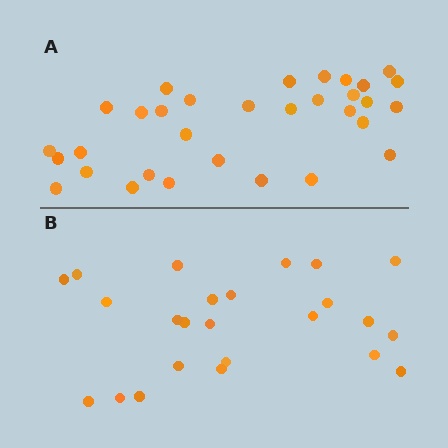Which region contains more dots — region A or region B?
Region A (the top region) has more dots.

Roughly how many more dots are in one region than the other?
Region A has roughly 8 or so more dots than region B.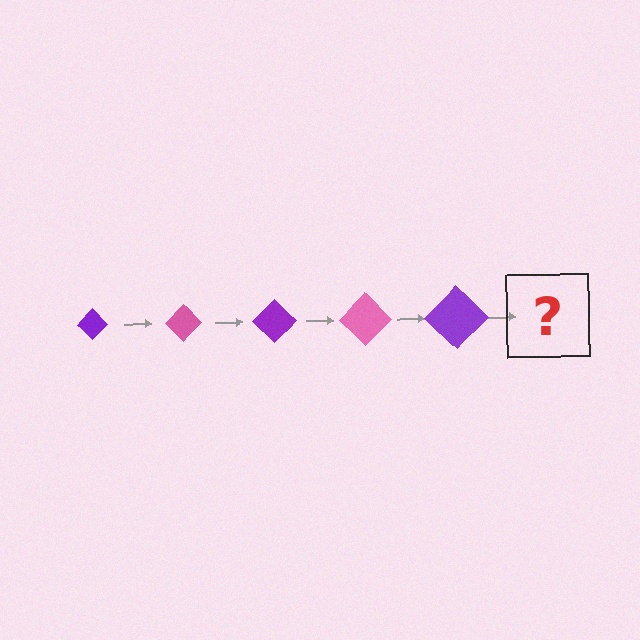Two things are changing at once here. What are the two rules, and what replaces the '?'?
The two rules are that the diamond grows larger each step and the color cycles through purple and pink. The '?' should be a pink diamond, larger than the previous one.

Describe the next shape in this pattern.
It should be a pink diamond, larger than the previous one.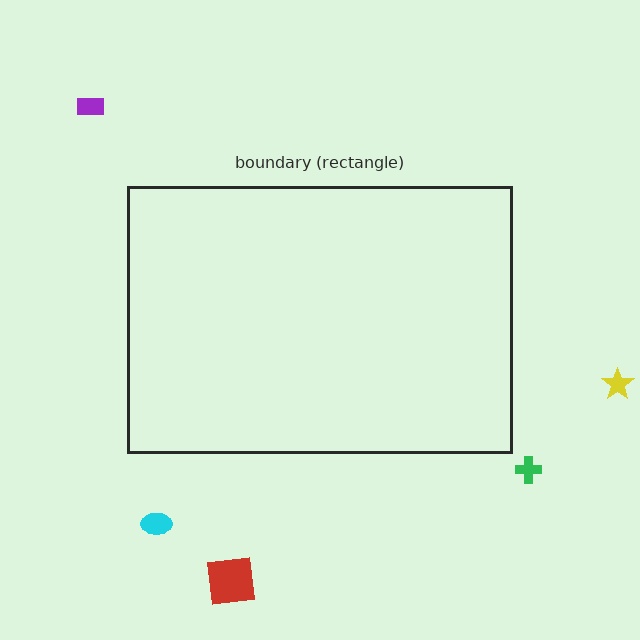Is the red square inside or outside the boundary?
Outside.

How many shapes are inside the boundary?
0 inside, 5 outside.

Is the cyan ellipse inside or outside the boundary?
Outside.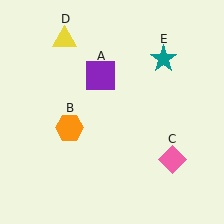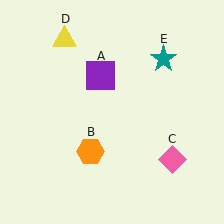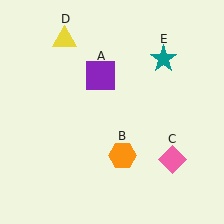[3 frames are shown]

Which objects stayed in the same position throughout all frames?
Purple square (object A) and pink diamond (object C) and yellow triangle (object D) and teal star (object E) remained stationary.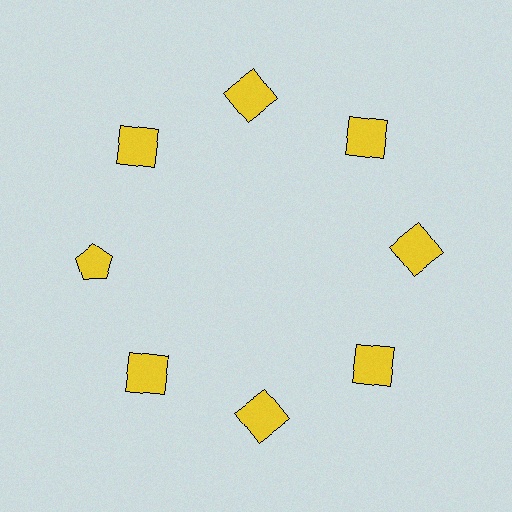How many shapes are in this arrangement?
There are 8 shapes arranged in a ring pattern.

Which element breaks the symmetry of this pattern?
The yellow pentagon at roughly the 9 o'clock position breaks the symmetry. All other shapes are yellow squares.